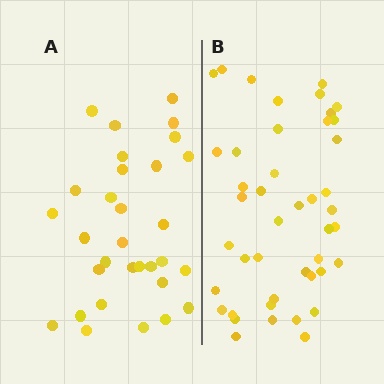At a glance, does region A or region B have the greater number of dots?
Region B (the right region) has more dots.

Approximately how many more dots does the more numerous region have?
Region B has approximately 15 more dots than region A.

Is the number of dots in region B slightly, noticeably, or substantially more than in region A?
Region B has noticeably more, but not dramatically so. The ratio is roughly 1.4 to 1.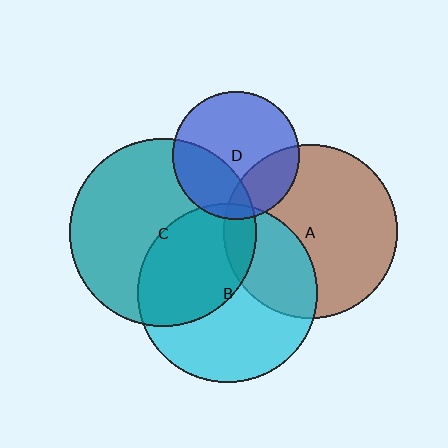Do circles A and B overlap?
Yes.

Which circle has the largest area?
Circle C (teal).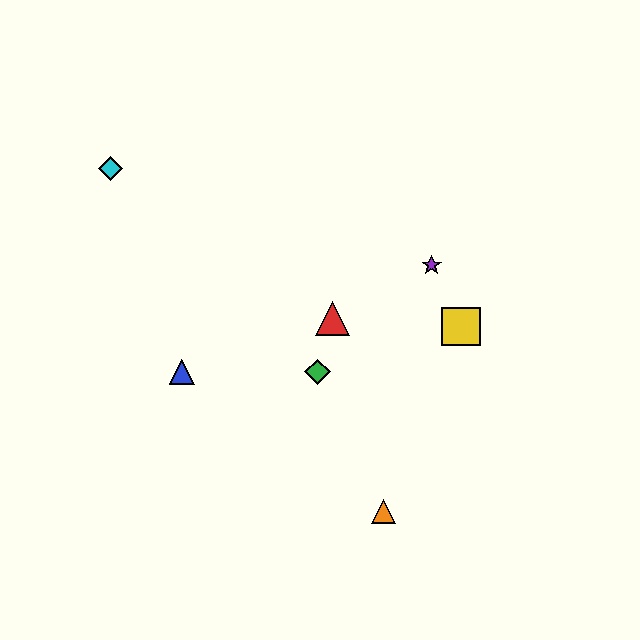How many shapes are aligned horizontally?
2 shapes (the blue triangle, the green diamond) are aligned horizontally.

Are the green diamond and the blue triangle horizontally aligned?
Yes, both are at y≈372.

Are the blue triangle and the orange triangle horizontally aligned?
No, the blue triangle is at y≈372 and the orange triangle is at y≈511.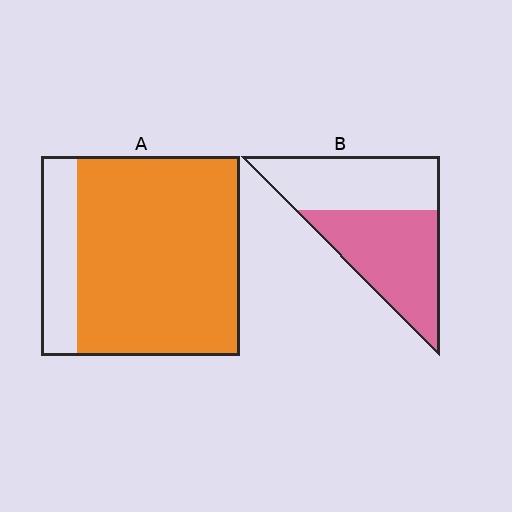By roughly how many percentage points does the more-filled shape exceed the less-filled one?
By roughly 30 percentage points (A over B).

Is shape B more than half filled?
Roughly half.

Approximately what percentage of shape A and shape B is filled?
A is approximately 80% and B is approximately 55%.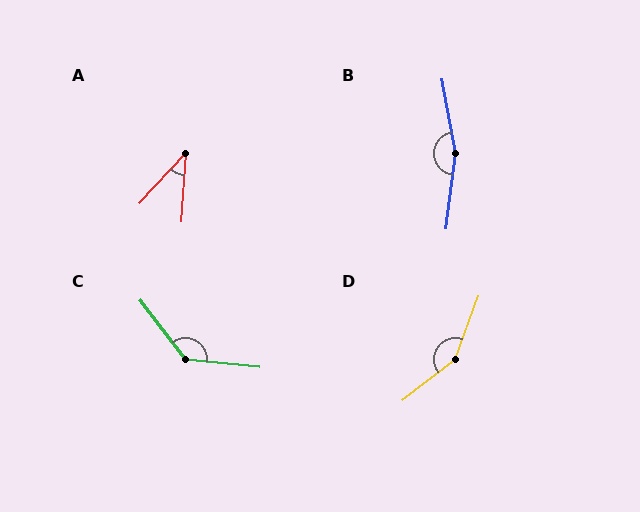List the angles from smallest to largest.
A (39°), C (133°), D (148°), B (163°).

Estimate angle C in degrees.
Approximately 133 degrees.